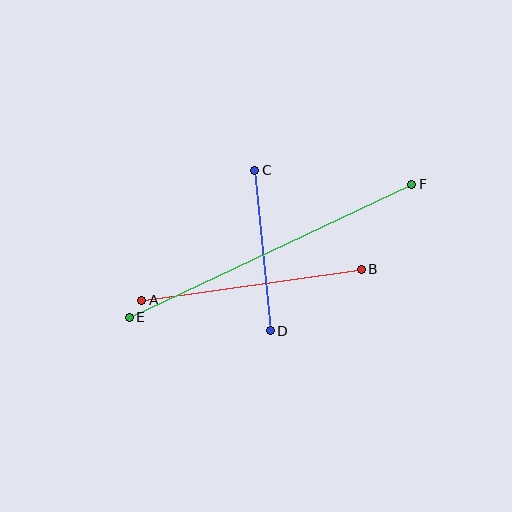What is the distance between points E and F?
The distance is approximately 312 pixels.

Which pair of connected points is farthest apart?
Points E and F are farthest apart.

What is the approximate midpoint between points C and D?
The midpoint is at approximately (262, 251) pixels.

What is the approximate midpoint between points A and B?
The midpoint is at approximately (251, 285) pixels.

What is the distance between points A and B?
The distance is approximately 222 pixels.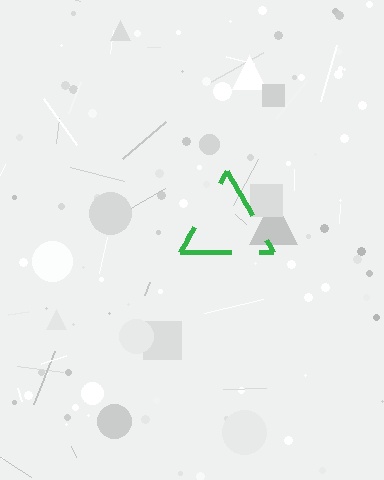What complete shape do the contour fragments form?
The contour fragments form a triangle.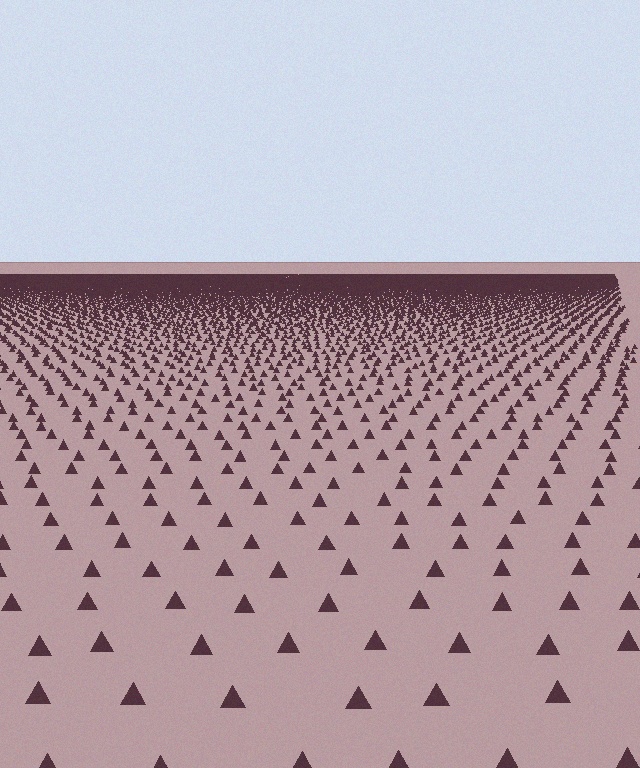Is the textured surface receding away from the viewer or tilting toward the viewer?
The surface is receding away from the viewer. Texture elements get smaller and denser toward the top.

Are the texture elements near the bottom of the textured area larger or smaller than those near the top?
Larger. Near the bottom, elements are closer to the viewer and appear at a bigger on-screen size.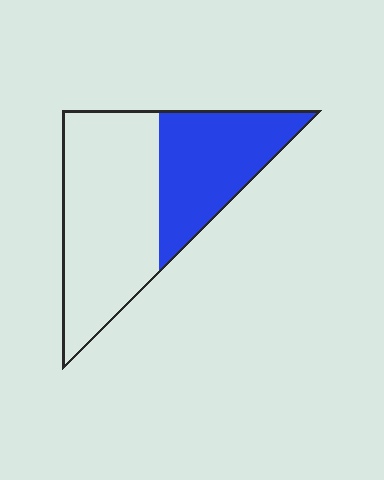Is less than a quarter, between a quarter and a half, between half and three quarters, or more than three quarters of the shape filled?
Between a quarter and a half.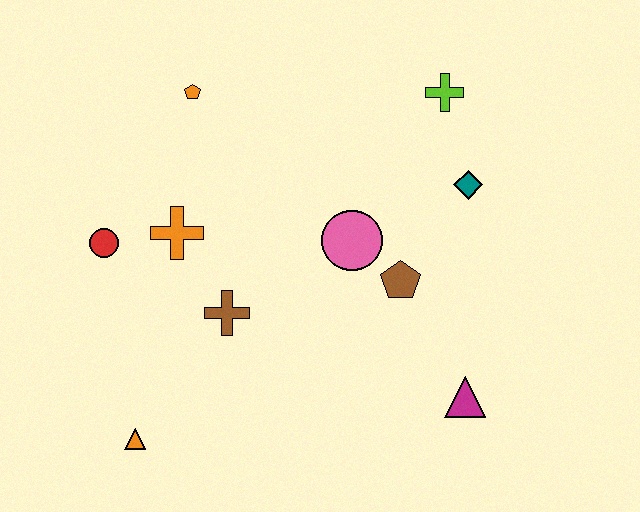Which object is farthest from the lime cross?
The orange triangle is farthest from the lime cross.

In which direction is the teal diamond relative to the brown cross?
The teal diamond is to the right of the brown cross.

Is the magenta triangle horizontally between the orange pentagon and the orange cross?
No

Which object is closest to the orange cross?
The red circle is closest to the orange cross.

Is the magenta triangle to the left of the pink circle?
No